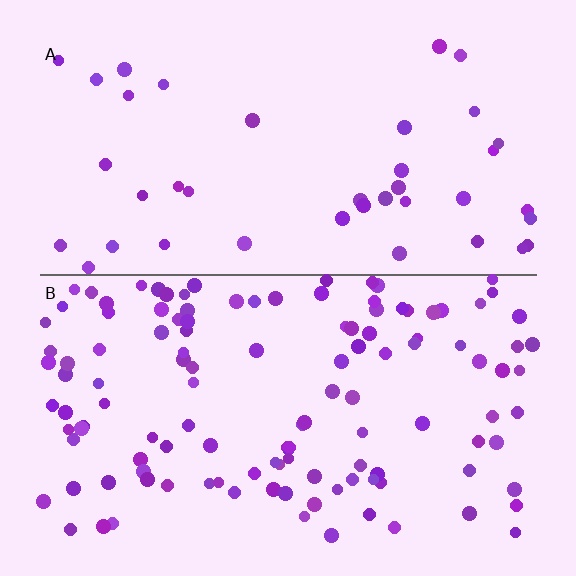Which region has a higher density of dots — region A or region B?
B (the bottom).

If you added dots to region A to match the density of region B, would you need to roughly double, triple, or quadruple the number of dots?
Approximately triple.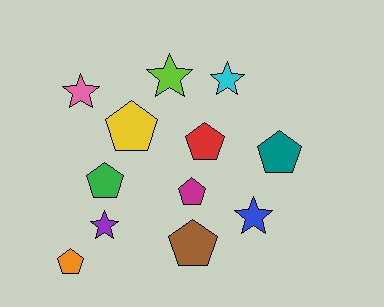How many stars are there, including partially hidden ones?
There are 5 stars.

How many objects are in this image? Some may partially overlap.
There are 12 objects.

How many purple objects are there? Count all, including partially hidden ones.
There is 1 purple object.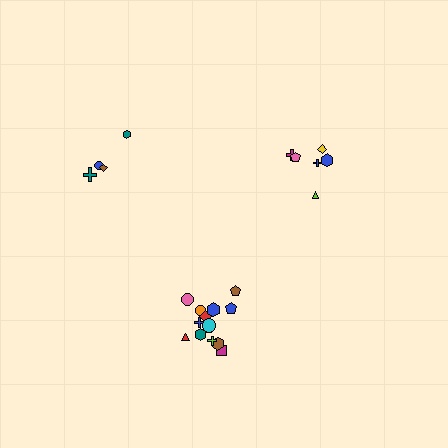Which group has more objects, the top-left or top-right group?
The top-right group.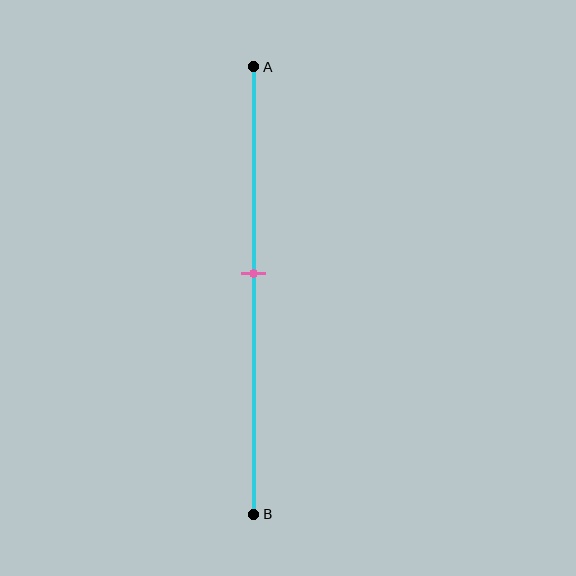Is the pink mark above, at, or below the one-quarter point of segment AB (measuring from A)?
The pink mark is below the one-quarter point of segment AB.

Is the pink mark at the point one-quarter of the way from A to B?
No, the mark is at about 45% from A, not at the 25% one-quarter point.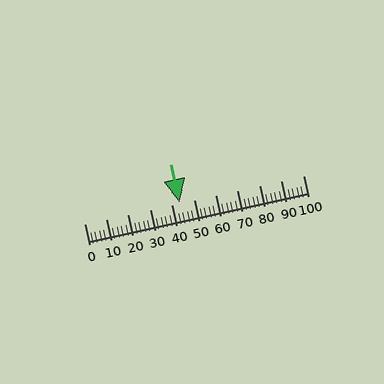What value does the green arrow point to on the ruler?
The green arrow points to approximately 44.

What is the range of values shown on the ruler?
The ruler shows values from 0 to 100.